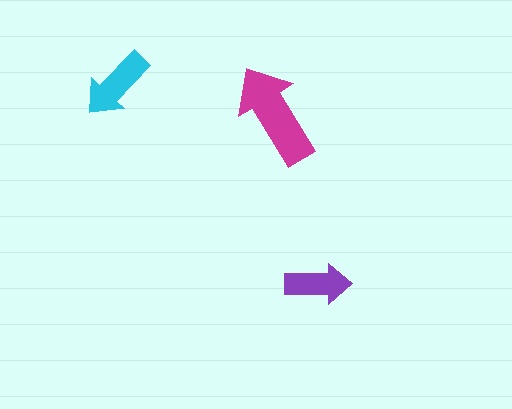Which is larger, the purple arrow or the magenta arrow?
The magenta one.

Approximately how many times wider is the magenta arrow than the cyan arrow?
About 1.5 times wider.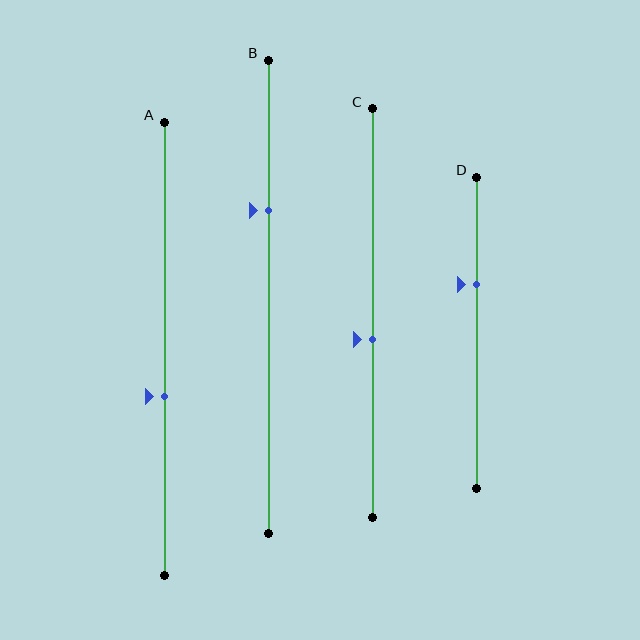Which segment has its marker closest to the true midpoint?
Segment C has its marker closest to the true midpoint.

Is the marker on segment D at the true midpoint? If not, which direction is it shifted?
No, the marker on segment D is shifted upward by about 16% of the segment length.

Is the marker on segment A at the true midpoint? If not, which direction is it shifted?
No, the marker on segment A is shifted downward by about 10% of the segment length.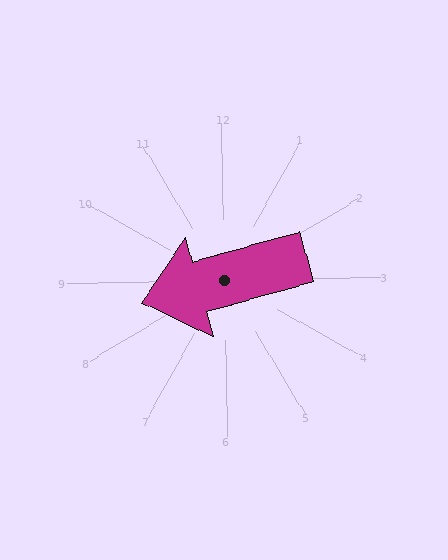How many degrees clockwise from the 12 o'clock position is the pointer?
Approximately 255 degrees.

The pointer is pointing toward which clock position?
Roughly 9 o'clock.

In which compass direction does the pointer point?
West.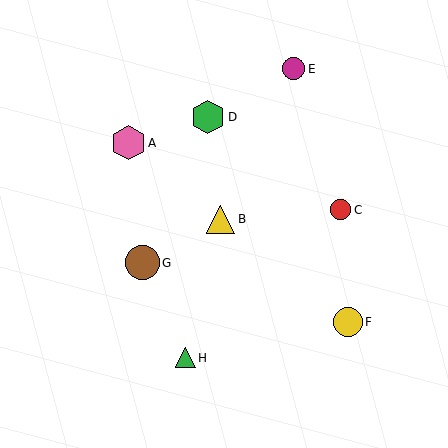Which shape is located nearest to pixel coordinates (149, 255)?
The brown circle (labeled G) at (143, 263) is nearest to that location.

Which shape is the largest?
The pink hexagon (labeled A) is the largest.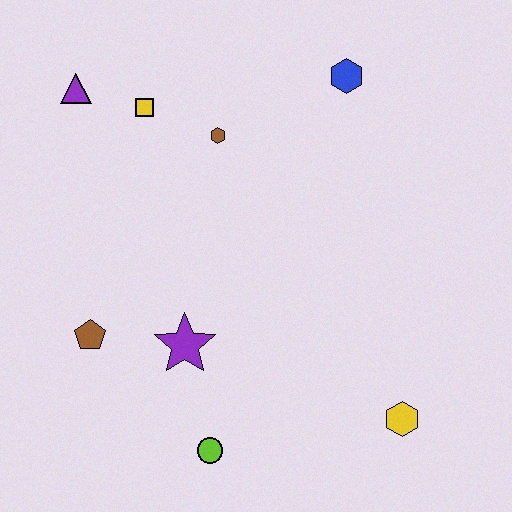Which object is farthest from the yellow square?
The yellow hexagon is farthest from the yellow square.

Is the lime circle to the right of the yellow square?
Yes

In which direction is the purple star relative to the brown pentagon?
The purple star is to the right of the brown pentagon.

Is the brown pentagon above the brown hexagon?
No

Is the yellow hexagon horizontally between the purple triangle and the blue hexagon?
No